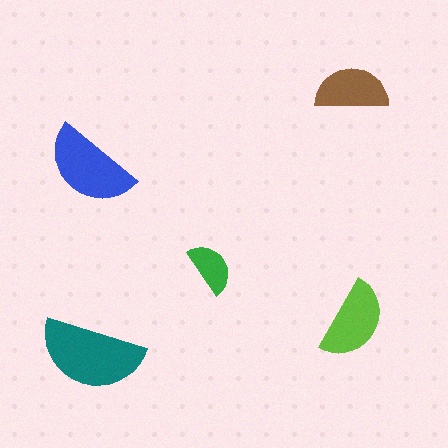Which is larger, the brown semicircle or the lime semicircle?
The lime one.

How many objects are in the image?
There are 5 objects in the image.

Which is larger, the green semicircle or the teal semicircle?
The teal one.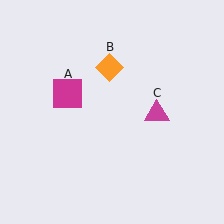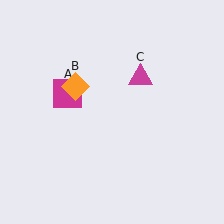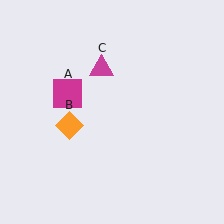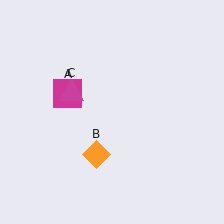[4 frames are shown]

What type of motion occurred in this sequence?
The orange diamond (object B), magenta triangle (object C) rotated counterclockwise around the center of the scene.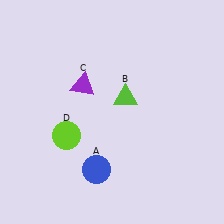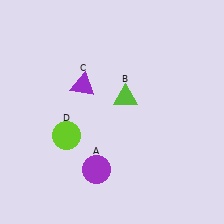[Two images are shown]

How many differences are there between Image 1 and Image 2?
There is 1 difference between the two images.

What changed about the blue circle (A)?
In Image 1, A is blue. In Image 2, it changed to purple.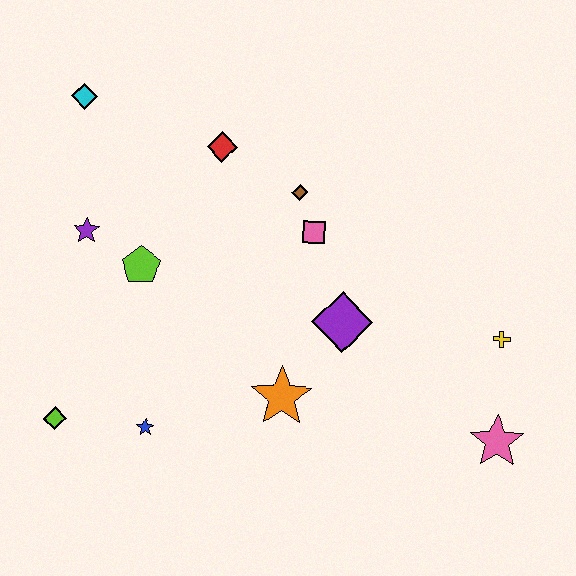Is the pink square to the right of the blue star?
Yes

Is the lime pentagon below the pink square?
Yes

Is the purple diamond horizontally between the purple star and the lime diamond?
No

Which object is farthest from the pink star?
The cyan diamond is farthest from the pink star.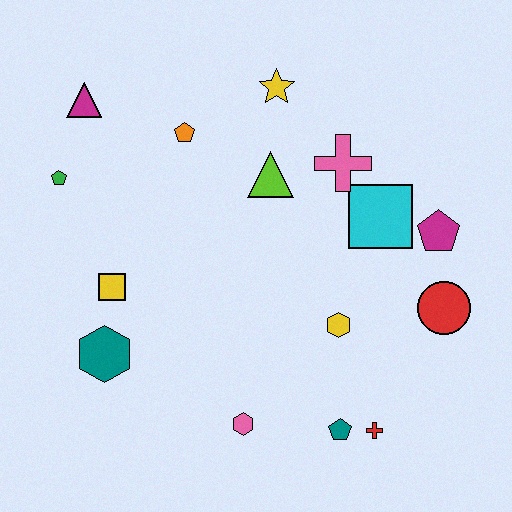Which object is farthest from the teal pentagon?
The magenta triangle is farthest from the teal pentagon.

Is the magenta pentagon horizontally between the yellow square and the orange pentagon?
No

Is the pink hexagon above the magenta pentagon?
No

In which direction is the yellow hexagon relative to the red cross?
The yellow hexagon is above the red cross.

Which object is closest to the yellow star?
The lime triangle is closest to the yellow star.